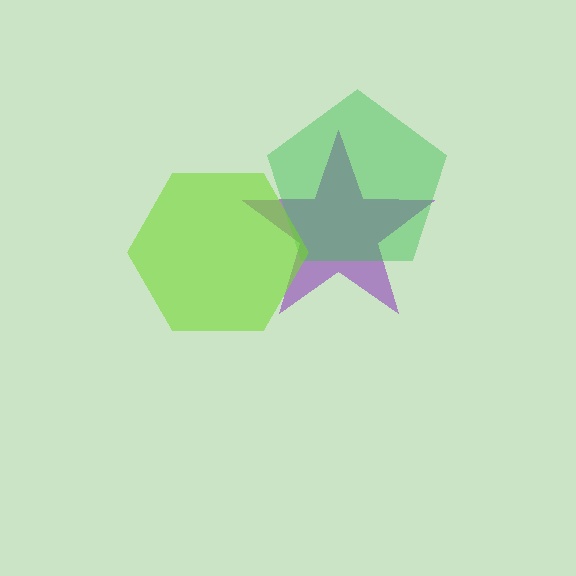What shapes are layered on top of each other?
The layered shapes are: a purple star, a green pentagon, a lime hexagon.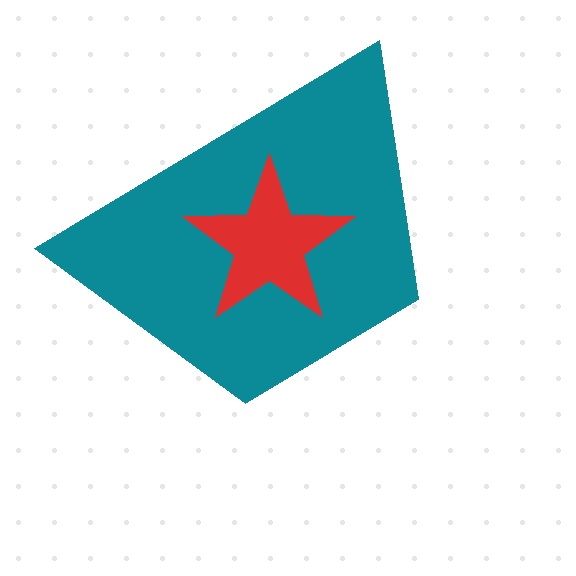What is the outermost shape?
The teal trapezoid.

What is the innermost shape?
The red star.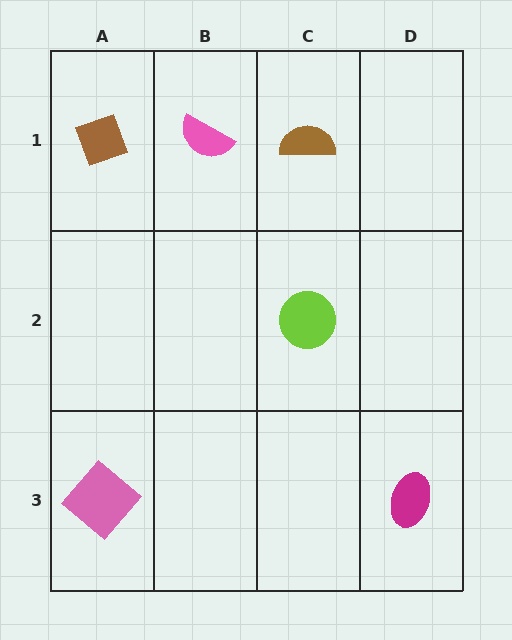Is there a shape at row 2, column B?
No, that cell is empty.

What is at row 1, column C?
A brown semicircle.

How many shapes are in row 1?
3 shapes.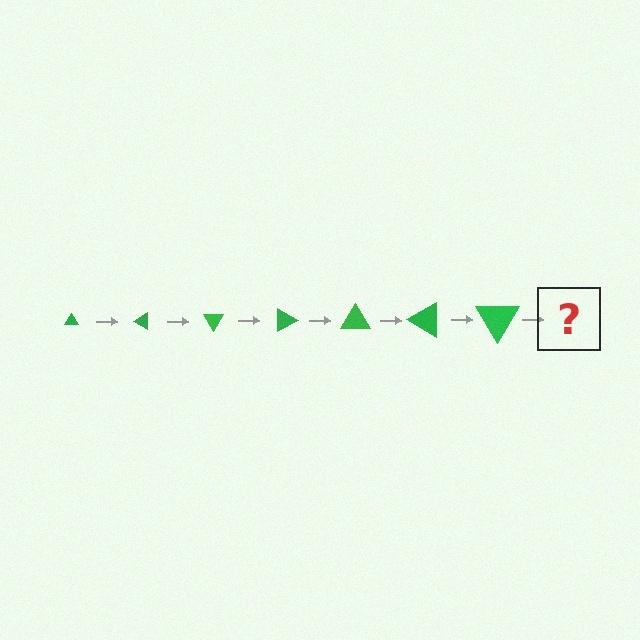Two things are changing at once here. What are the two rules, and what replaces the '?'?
The two rules are that the triangle grows larger each step and it rotates 30 degrees each step. The '?' should be a triangle, larger than the previous one and rotated 210 degrees from the start.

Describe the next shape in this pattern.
It should be a triangle, larger than the previous one and rotated 210 degrees from the start.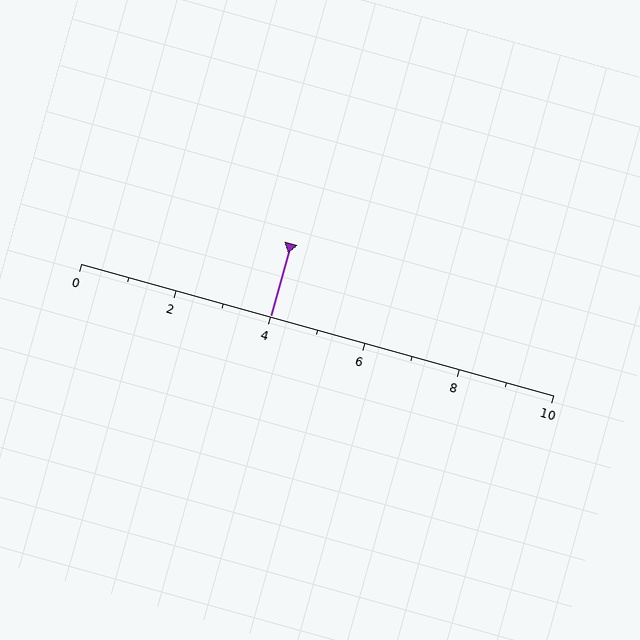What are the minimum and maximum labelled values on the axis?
The axis runs from 0 to 10.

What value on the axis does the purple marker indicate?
The marker indicates approximately 4.